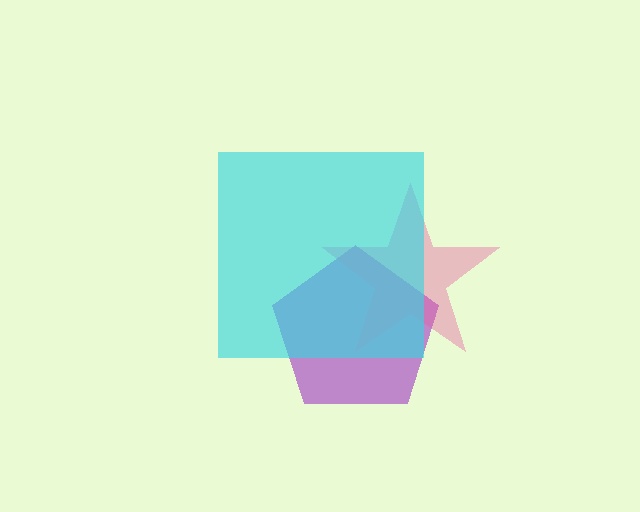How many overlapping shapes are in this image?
There are 3 overlapping shapes in the image.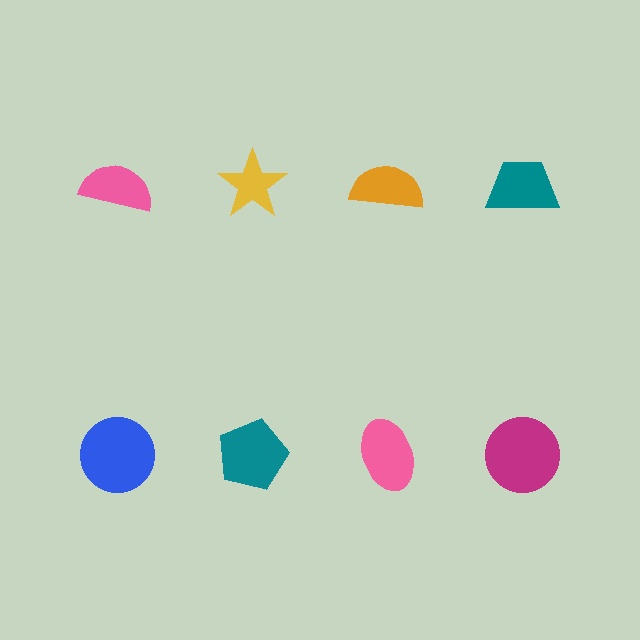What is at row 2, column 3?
A pink ellipse.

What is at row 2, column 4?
A magenta circle.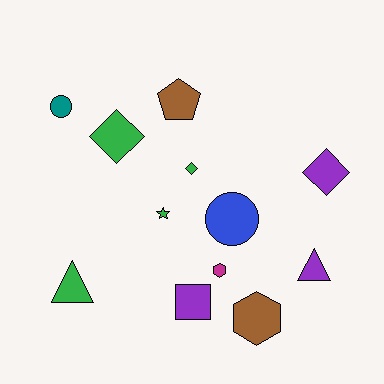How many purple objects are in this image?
There are 3 purple objects.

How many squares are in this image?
There is 1 square.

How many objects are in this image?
There are 12 objects.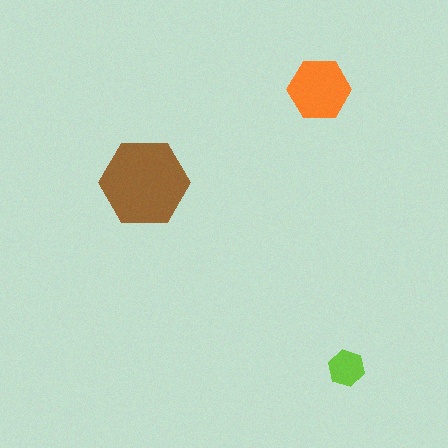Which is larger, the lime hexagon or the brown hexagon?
The brown one.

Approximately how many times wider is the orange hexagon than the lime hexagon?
About 1.5 times wider.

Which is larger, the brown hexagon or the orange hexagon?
The brown one.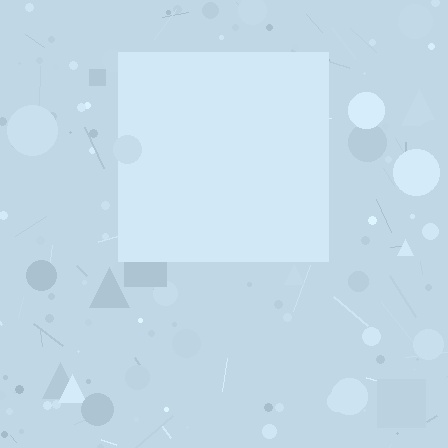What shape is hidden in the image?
A square is hidden in the image.